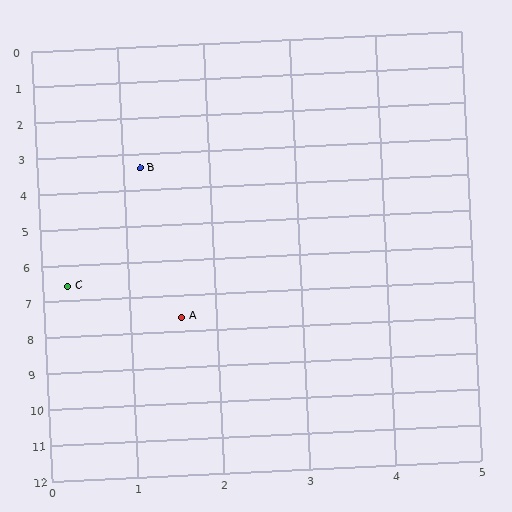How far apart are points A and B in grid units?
Points A and B are about 4.2 grid units apart.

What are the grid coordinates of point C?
Point C is at approximately (0.3, 6.6).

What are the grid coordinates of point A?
Point A is at approximately (1.6, 7.6).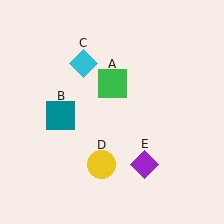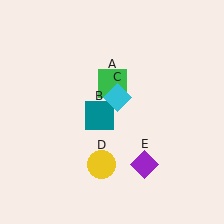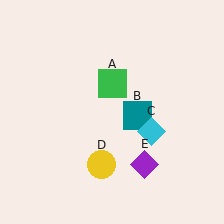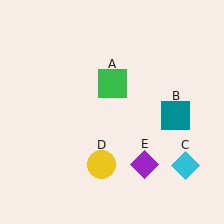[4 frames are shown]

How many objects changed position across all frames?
2 objects changed position: teal square (object B), cyan diamond (object C).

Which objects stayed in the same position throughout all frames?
Green square (object A) and yellow circle (object D) and purple diamond (object E) remained stationary.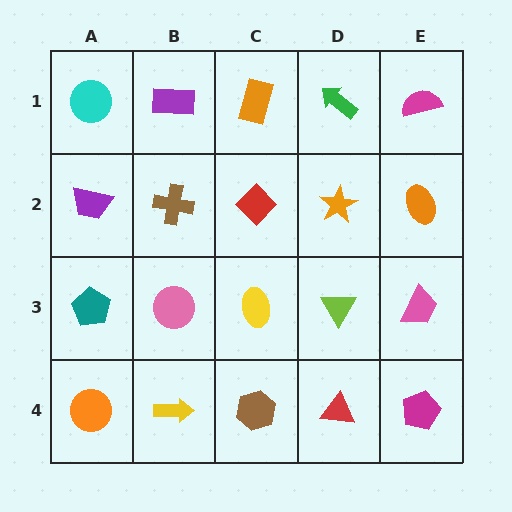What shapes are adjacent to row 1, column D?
An orange star (row 2, column D), an orange rectangle (row 1, column C), a magenta semicircle (row 1, column E).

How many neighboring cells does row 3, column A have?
3.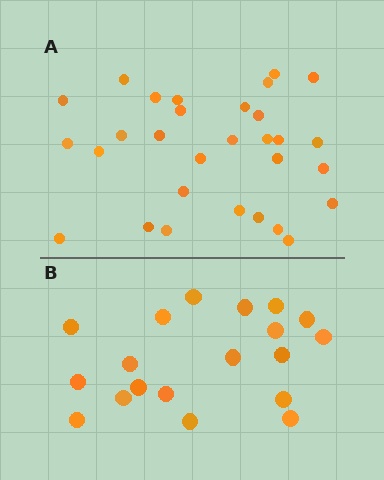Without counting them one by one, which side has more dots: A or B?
Region A (the top region) has more dots.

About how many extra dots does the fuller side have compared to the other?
Region A has roughly 12 or so more dots than region B.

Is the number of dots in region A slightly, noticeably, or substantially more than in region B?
Region A has substantially more. The ratio is roughly 1.6 to 1.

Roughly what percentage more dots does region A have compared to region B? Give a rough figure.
About 60% more.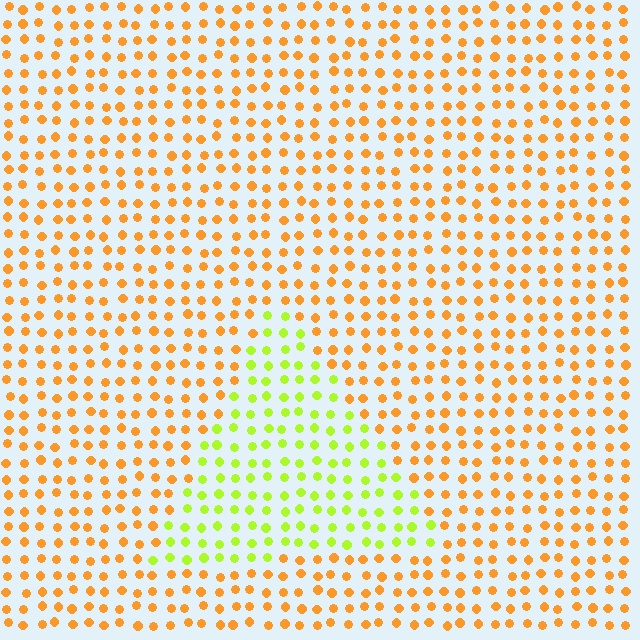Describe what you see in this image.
The image is filled with small orange elements in a uniform arrangement. A triangle-shaped region is visible where the elements are tinted to a slightly different hue, forming a subtle color boundary.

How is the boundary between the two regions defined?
The boundary is defined purely by a slight shift in hue (about 51 degrees). Spacing, size, and orientation are identical on both sides.